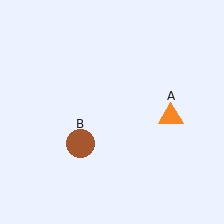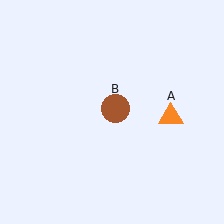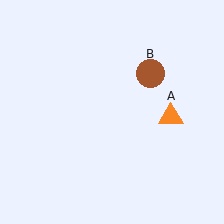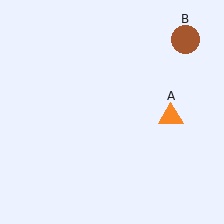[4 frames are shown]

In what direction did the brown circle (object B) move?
The brown circle (object B) moved up and to the right.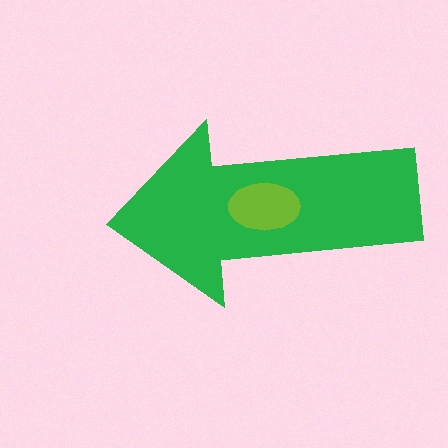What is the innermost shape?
The lime ellipse.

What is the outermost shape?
The green arrow.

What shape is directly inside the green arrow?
The lime ellipse.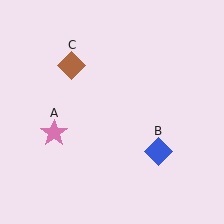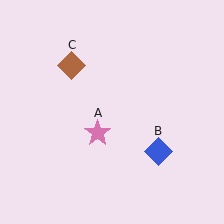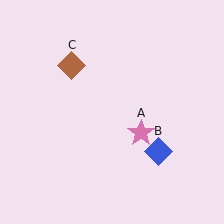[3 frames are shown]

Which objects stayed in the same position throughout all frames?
Blue diamond (object B) and brown diamond (object C) remained stationary.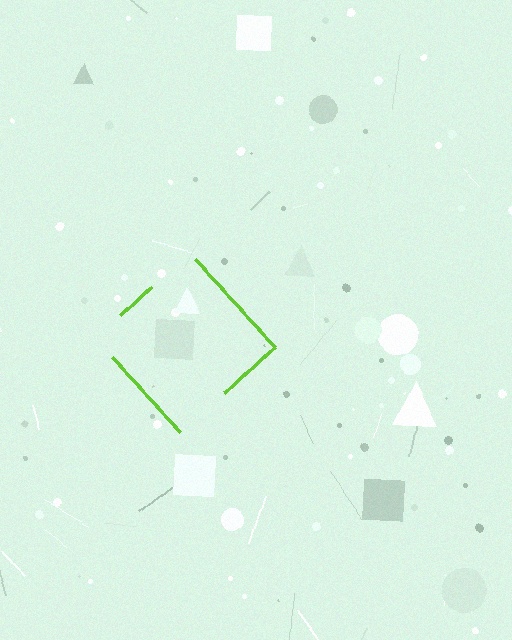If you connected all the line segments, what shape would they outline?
They would outline a diamond.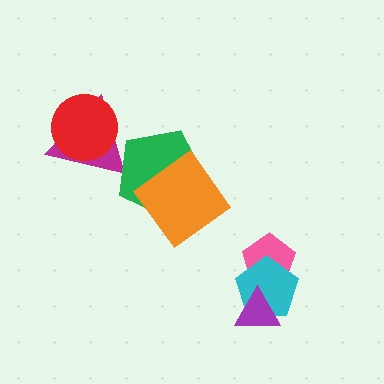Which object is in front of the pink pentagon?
The cyan pentagon is in front of the pink pentagon.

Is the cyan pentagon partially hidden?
Yes, it is partially covered by another shape.